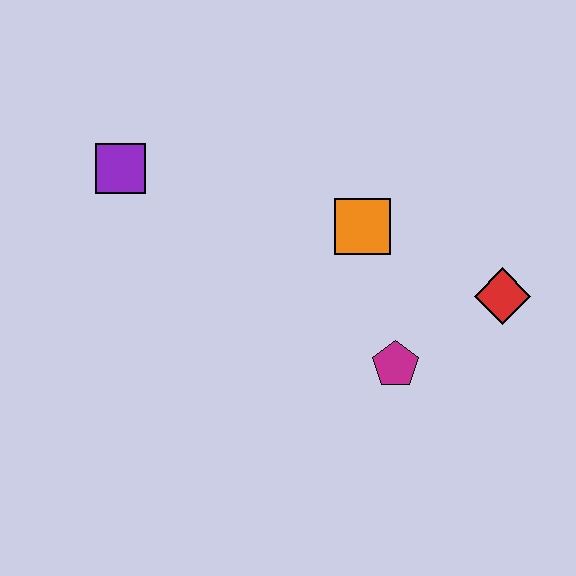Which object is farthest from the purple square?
The red diamond is farthest from the purple square.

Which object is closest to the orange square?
The magenta pentagon is closest to the orange square.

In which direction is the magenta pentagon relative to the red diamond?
The magenta pentagon is to the left of the red diamond.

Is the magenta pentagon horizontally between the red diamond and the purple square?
Yes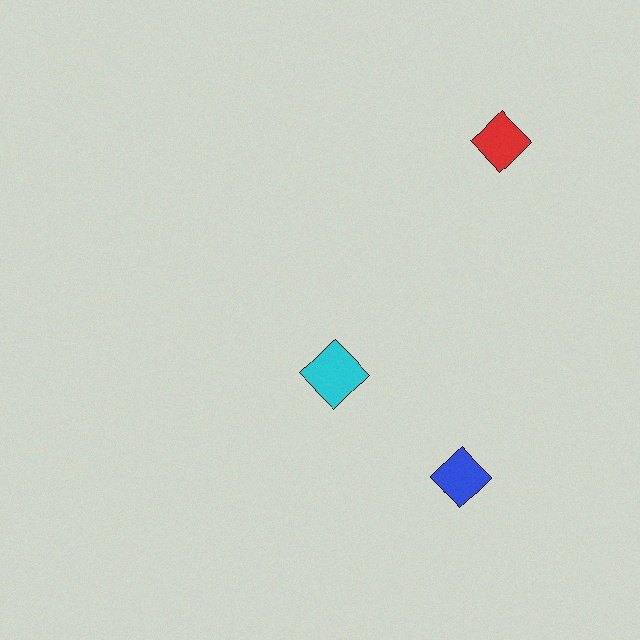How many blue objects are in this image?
There is 1 blue object.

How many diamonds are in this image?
There are 3 diamonds.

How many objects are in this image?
There are 3 objects.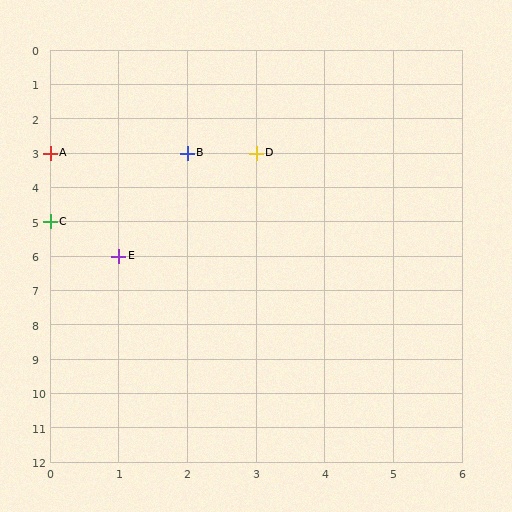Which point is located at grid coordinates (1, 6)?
Point E is at (1, 6).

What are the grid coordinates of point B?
Point B is at grid coordinates (2, 3).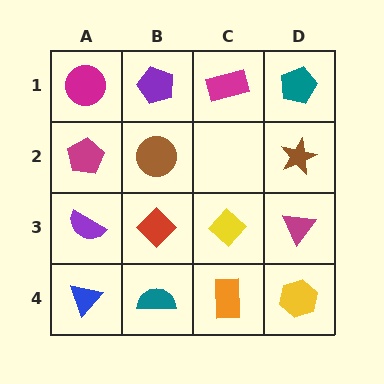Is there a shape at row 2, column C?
No, that cell is empty.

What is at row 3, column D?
A magenta triangle.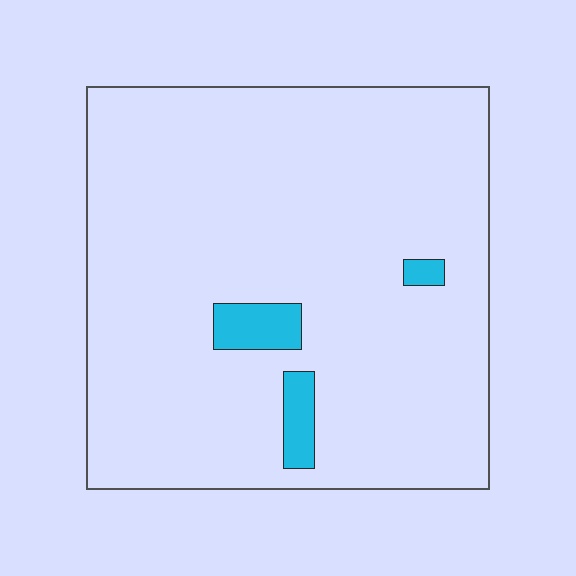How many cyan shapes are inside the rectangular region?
3.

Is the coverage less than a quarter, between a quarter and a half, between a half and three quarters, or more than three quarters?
Less than a quarter.